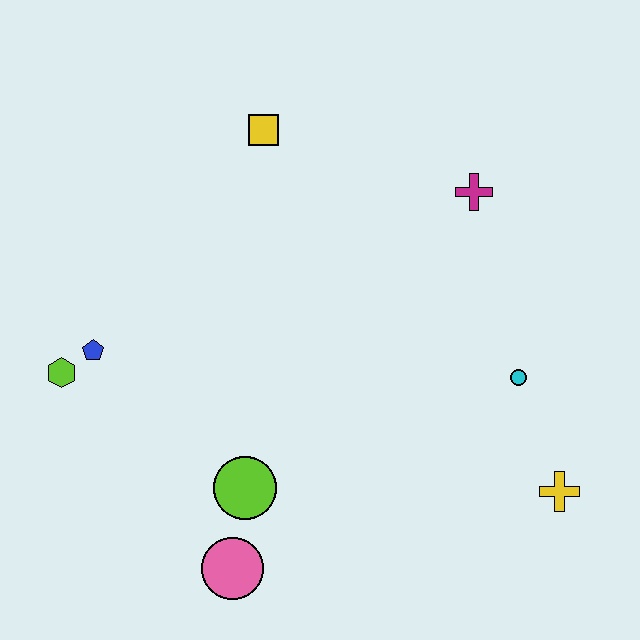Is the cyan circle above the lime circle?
Yes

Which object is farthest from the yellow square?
The yellow cross is farthest from the yellow square.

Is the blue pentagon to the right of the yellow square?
No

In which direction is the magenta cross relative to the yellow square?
The magenta cross is to the right of the yellow square.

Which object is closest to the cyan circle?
The yellow cross is closest to the cyan circle.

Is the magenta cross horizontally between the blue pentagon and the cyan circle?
Yes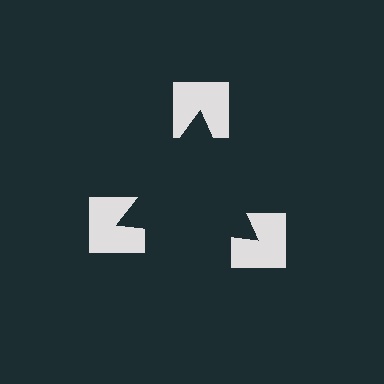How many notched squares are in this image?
There are 3 — one at each vertex of the illusory triangle.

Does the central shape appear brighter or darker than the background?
It typically appears slightly darker than the background, even though no actual brightness change is drawn.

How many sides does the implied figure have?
3 sides.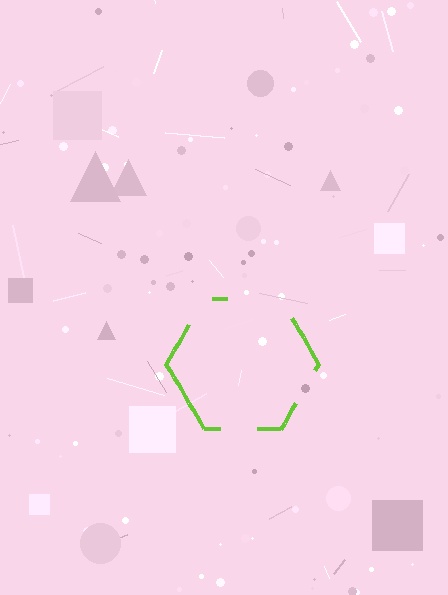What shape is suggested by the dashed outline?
The dashed outline suggests a hexagon.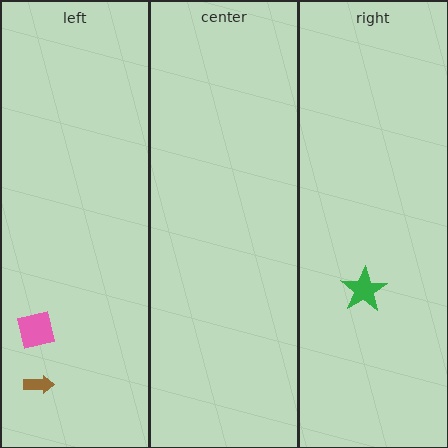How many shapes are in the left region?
2.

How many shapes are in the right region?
1.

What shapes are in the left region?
The pink square, the brown arrow.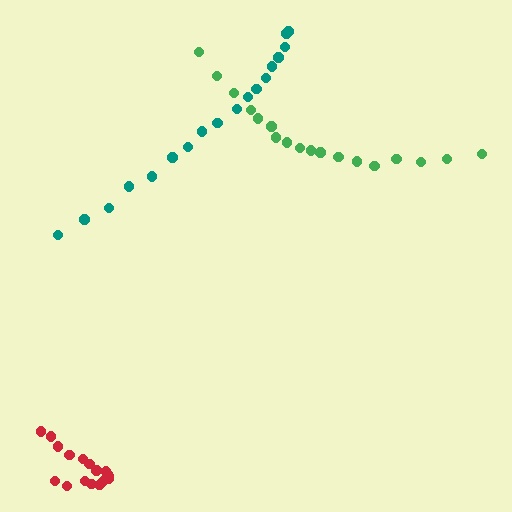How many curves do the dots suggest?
There are 3 distinct paths.